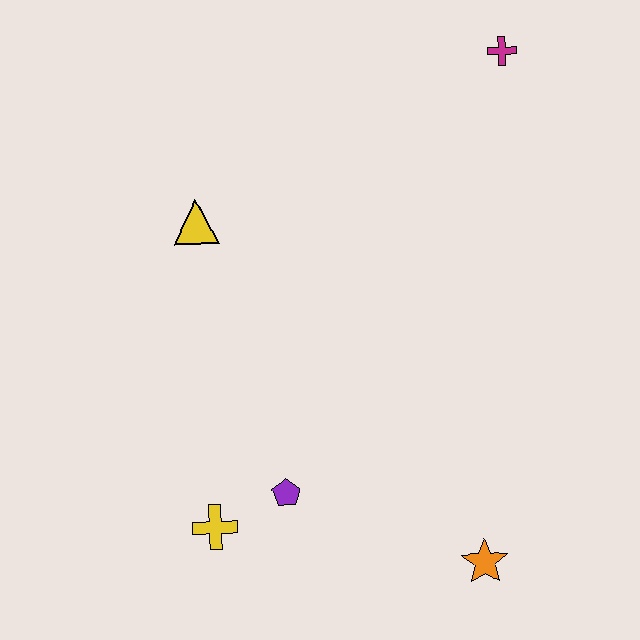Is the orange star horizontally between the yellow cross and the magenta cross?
Yes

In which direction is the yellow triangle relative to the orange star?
The yellow triangle is above the orange star.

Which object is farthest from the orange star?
The magenta cross is farthest from the orange star.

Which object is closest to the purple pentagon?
The yellow cross is closest to the purple pentagon.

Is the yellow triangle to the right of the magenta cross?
No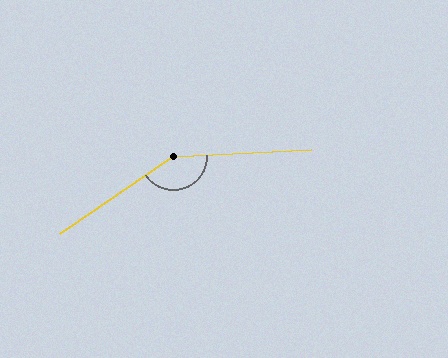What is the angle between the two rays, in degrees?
Approximately 149 degrees.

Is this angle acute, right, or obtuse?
It is obtuse.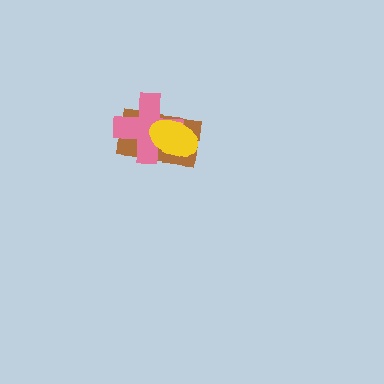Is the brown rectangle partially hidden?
Yes, it is partially covered by another shape.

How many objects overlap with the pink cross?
2 objects overlap with the pink cross.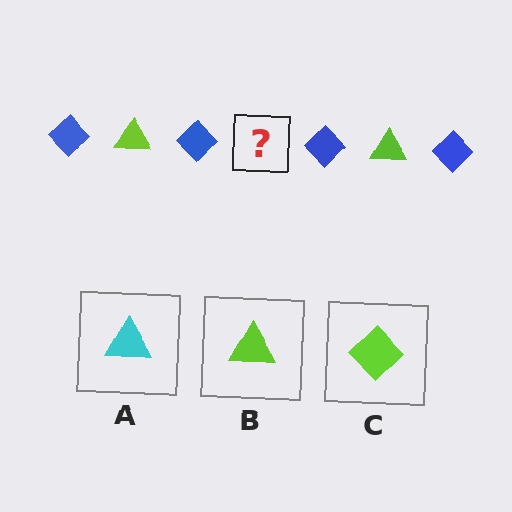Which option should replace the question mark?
Option B.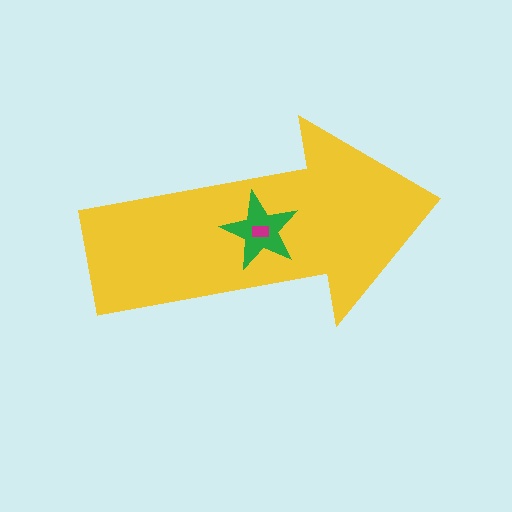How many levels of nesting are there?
3.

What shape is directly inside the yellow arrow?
The green star.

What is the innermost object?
The magenta rectangle.